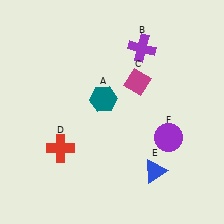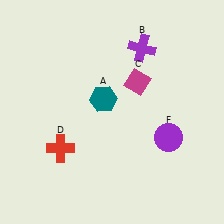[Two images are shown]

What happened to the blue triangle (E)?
The blue triangle (E) was removed in Image 2. It was in the bottom-right area of Image 1.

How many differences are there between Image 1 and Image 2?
There is 1 difference between the two images.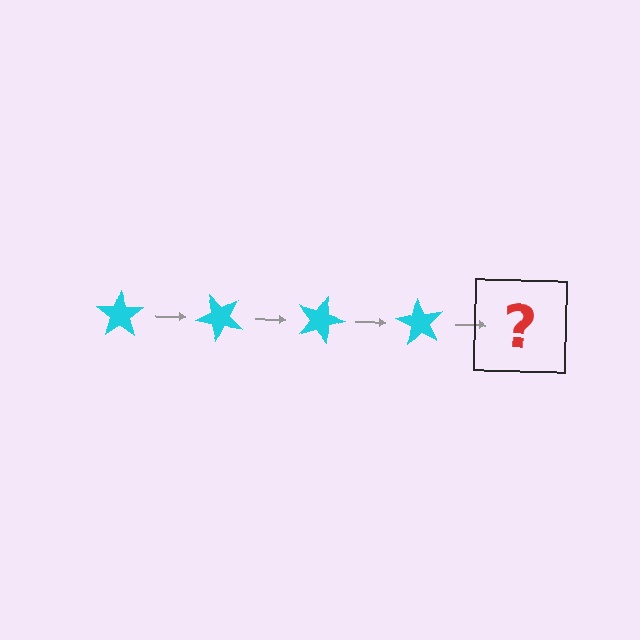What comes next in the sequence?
The next element should be a cyan star rotated 180 degrees.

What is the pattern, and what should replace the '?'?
The pattern is that the star rotates 45 degrees each step. The '?' should be a cyan star rotated 180 degrees.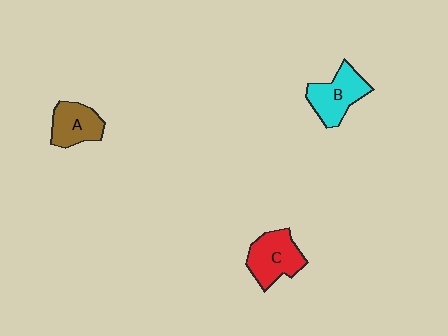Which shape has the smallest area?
Shape A (brown).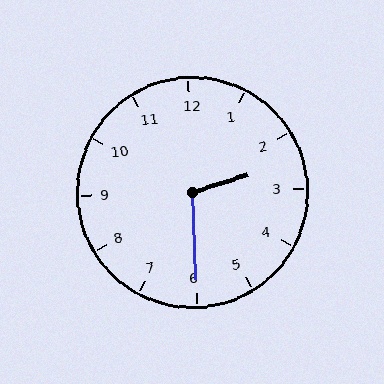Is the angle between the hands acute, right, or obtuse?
It is obtuse.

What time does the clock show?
2:30.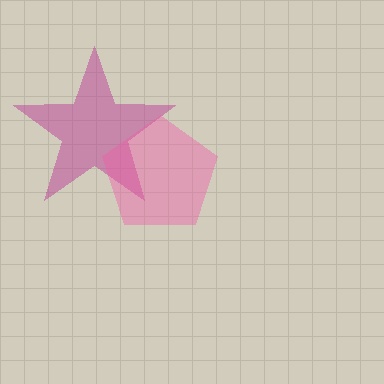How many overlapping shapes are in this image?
There are 2 overlapping shapes in the image.